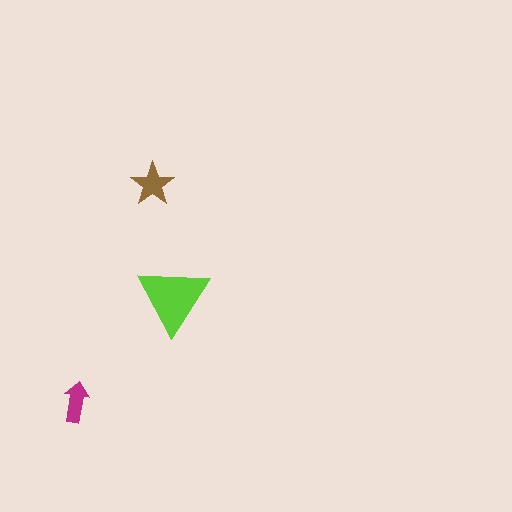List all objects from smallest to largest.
The magenta arrow, the brown star, the lime triangle.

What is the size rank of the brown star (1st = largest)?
2nd.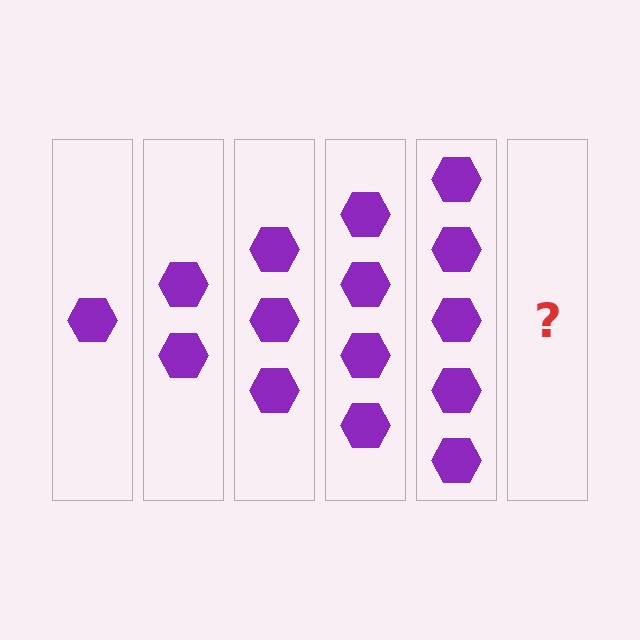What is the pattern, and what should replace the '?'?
The pattern is that each step adds one more hexagon. The '?' should be 6 hexagons.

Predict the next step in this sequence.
The next step is 6 hexagons.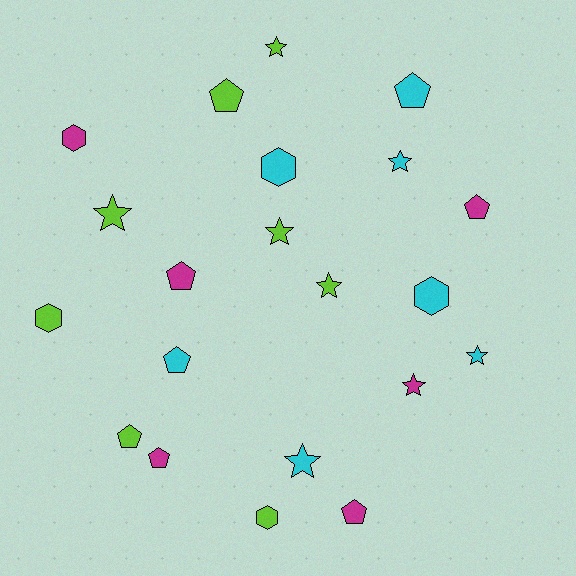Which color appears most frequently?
Lime, with 8 objects.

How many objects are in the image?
There are 21 objects.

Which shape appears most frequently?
Star, with 8 objects.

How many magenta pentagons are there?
There are 4 magenta pentagons.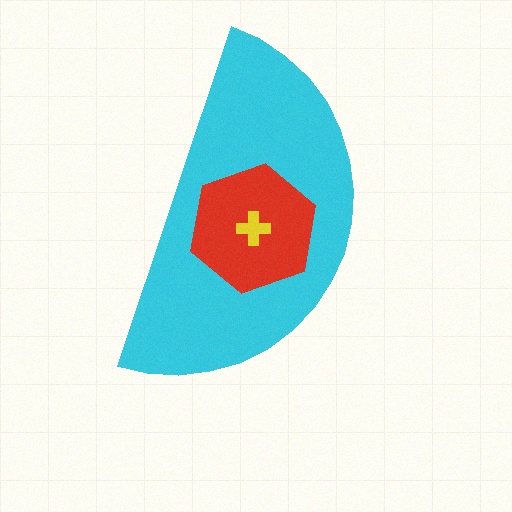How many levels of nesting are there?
3.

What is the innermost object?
The yellow cross.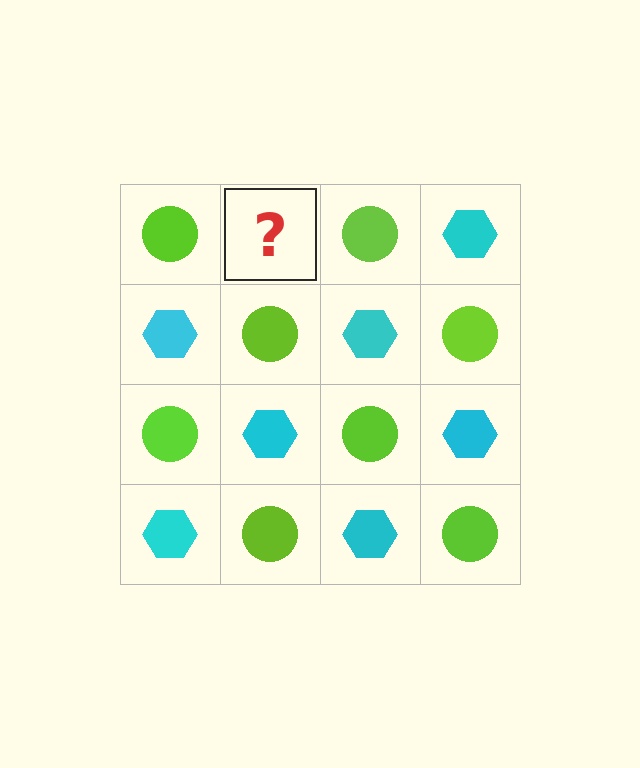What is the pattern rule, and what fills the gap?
The rule is that it alternates lime circle and cyan hexagon in a checkerboard pattern. The gap should be filled with a cyan hexagon.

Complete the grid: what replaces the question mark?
The question mark should be replaced with a cyan hexagon.